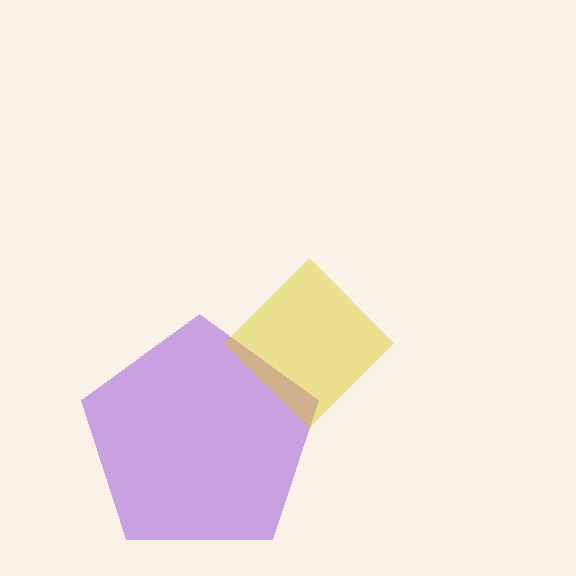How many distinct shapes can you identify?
There are 2 distinct shapes: a purple pentagon, a yellow diamond.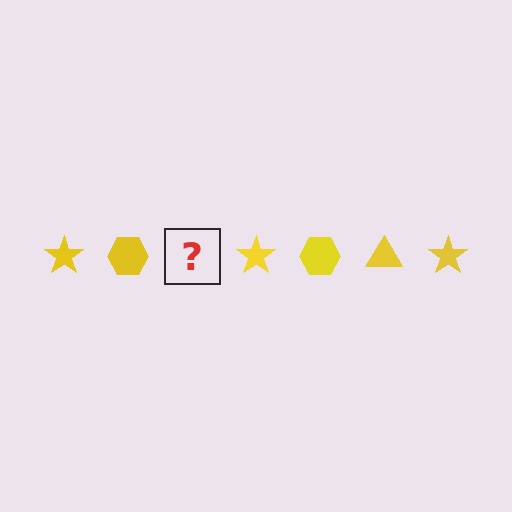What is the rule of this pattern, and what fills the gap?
The rule is that the pattern cycles through star, hexagon, triangle shapes in yellow. The gap should be filled with a yellow triangle.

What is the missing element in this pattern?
The missing element is a yellow triangle.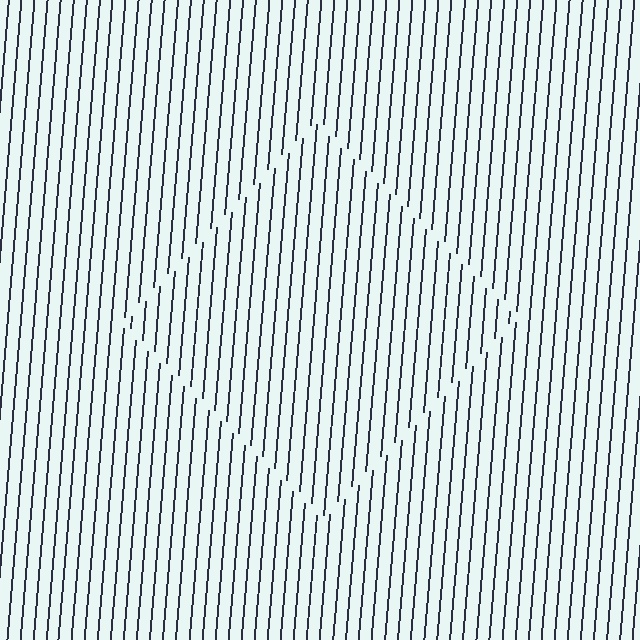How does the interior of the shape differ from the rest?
The interior of the shape contains the same grating, shifted by half a period — the contour is defined by the phase discontinuity where line-ends from the inner and outer gratings abut.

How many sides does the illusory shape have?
4 sides — the line-ends trace a square.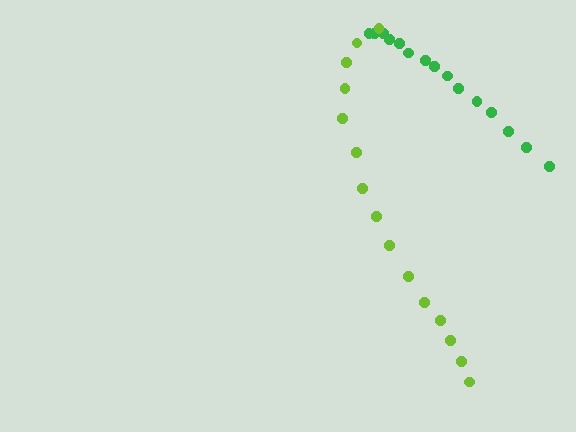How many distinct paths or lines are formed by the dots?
There are 2 distinct paths.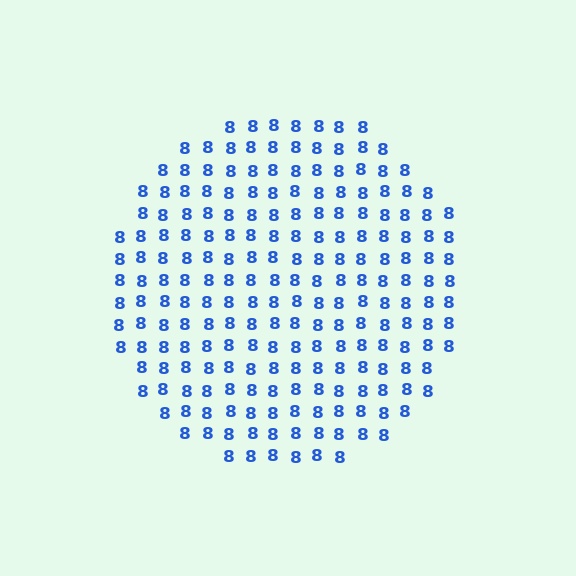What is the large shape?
The large shape is a circle.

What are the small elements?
The small elements are digit 8's.